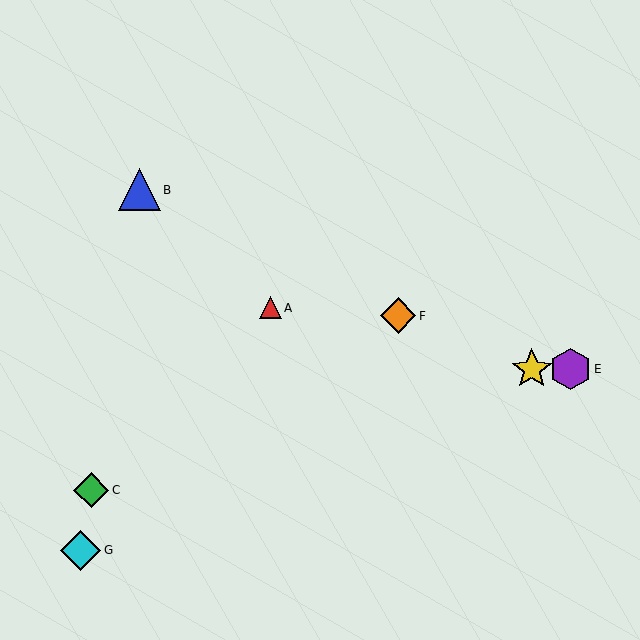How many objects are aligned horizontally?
2 objects (D, E) are aligned horizontally.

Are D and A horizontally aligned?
No, D is at y≈369 and A is at y≈308.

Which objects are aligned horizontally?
Objects D, E are aligned horizontally.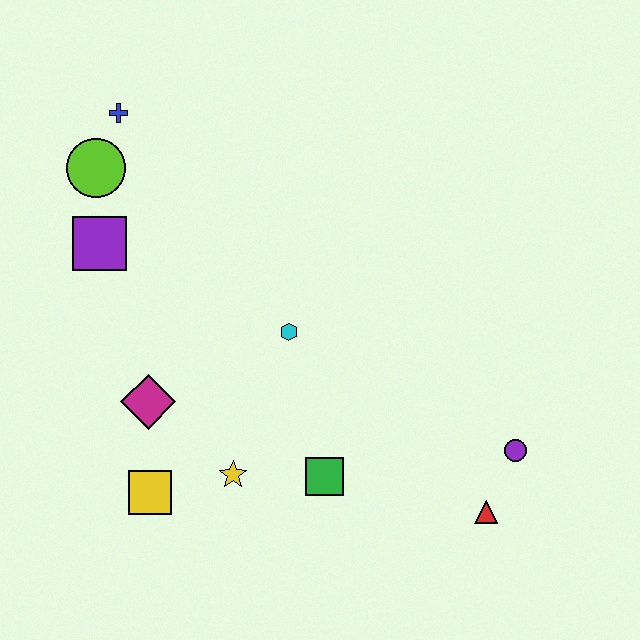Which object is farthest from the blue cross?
The red triangle is farthest from the blue cross.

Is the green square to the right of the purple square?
Yes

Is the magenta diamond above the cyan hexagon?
No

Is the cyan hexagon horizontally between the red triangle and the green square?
No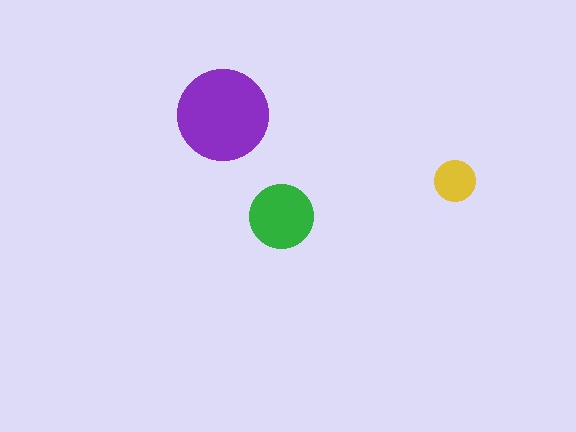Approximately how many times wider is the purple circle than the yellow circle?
About 2 times wider.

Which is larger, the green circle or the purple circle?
The purple one.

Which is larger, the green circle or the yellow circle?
The green one.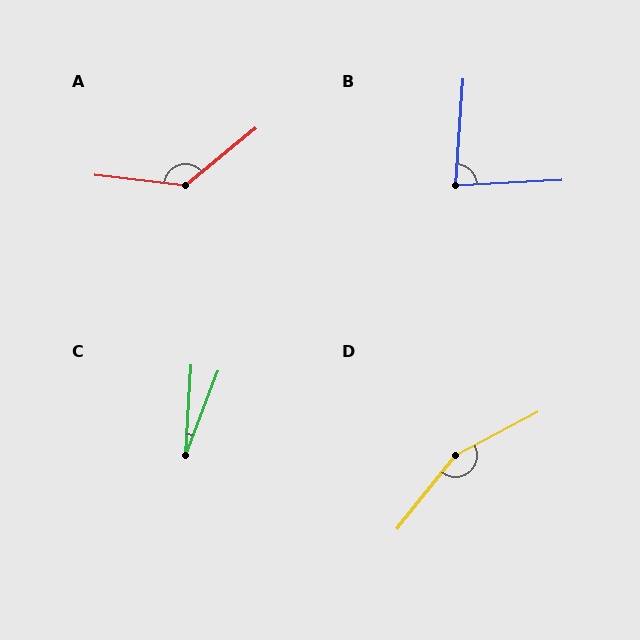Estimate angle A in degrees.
Approximately 134 degrees.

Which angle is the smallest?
C, at approximately 18 degrees.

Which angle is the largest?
D, at approximately 156 degrees.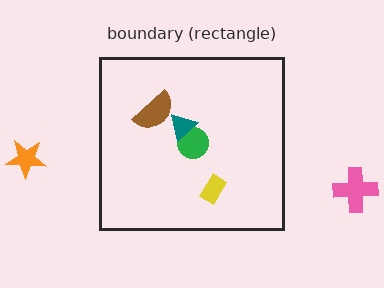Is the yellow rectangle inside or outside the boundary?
Inside.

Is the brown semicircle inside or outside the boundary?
Inside.